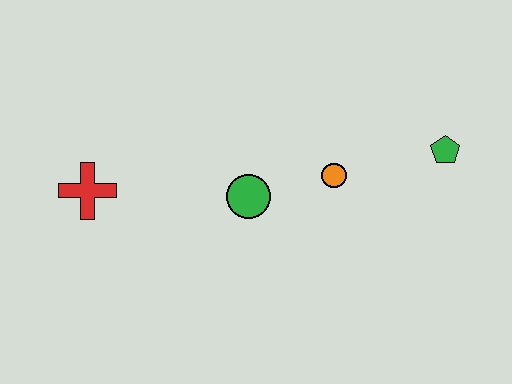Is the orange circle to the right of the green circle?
Yes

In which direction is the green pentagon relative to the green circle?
The green pentagon is to the right of the green circle.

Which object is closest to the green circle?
The orange circle is closest to the green circle.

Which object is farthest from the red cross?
The green pentagon is farthest from the red cross.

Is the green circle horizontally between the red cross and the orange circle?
Yes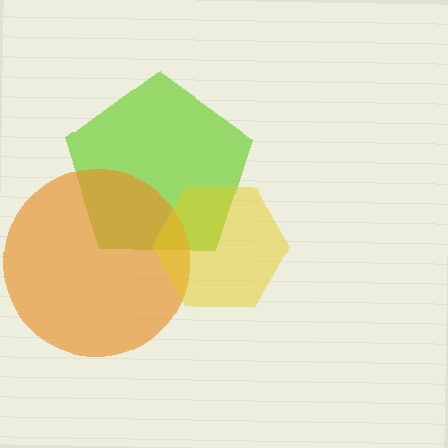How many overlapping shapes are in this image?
There are 3 overlapping shapes in the image.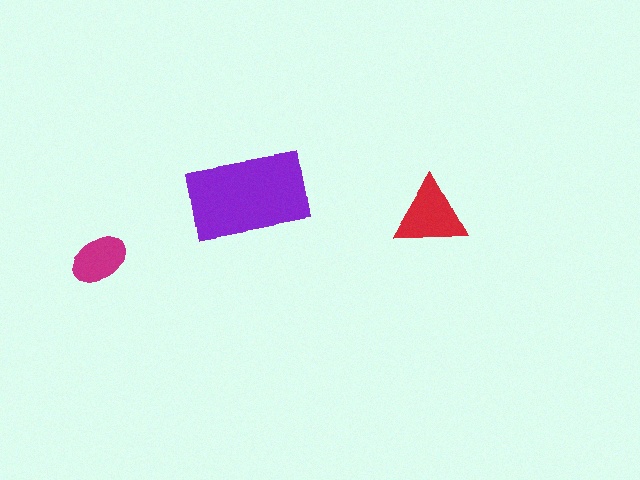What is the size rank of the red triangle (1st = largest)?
2nd.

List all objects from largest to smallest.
The purple rectangle, the red triangle, the magenta ellipse.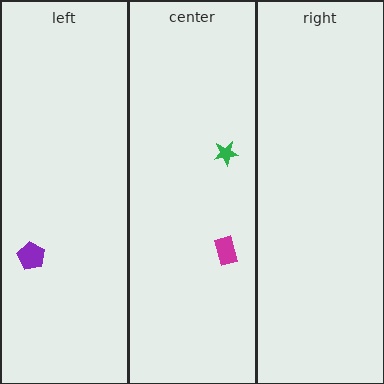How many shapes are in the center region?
2.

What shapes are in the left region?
The purple pentagon.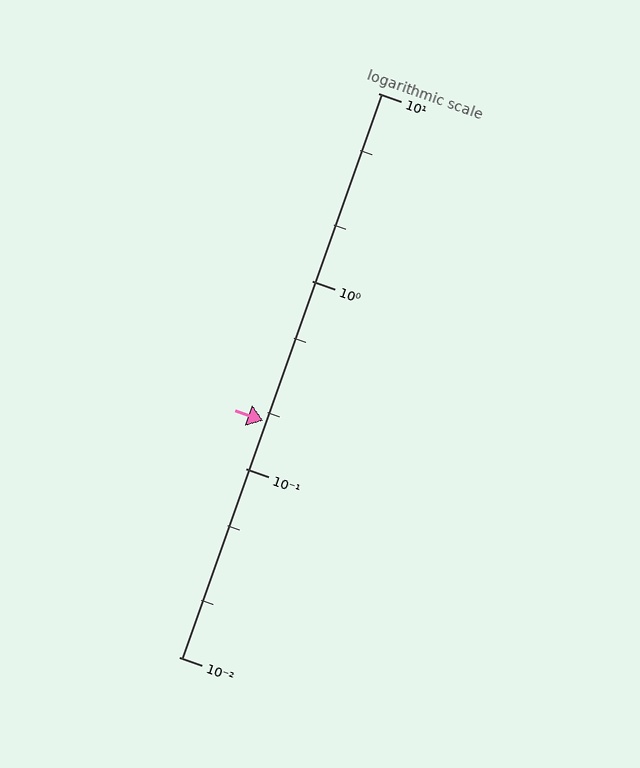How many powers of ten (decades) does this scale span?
The scale spans 3 decades, from 0.01 to 10.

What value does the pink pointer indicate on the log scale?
The pointer indicates approximately 0.18.